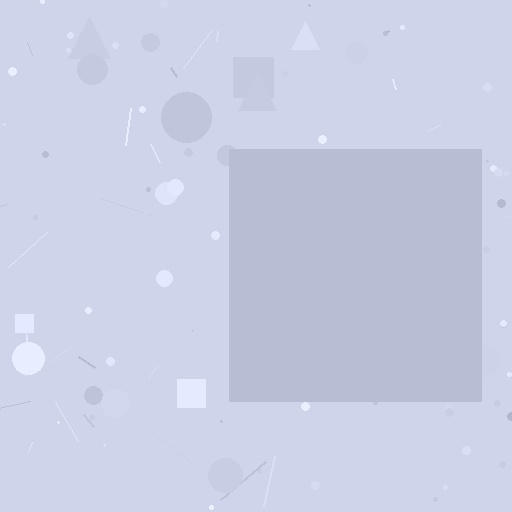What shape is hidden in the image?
A square is hidden in the image.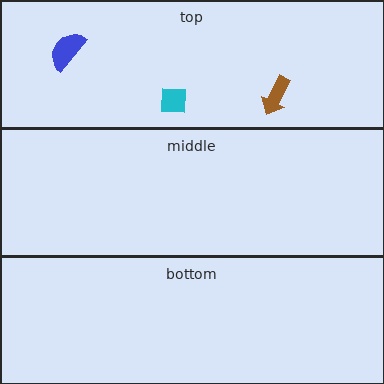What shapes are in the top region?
The cyan square, the brown arrow, the blue semicircle.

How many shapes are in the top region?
3.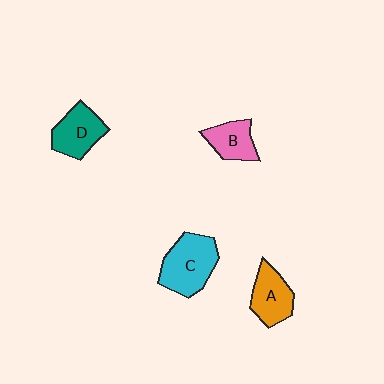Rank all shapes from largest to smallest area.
From largest to smallest: C (cyan), D (teal), A (orange), B (pink).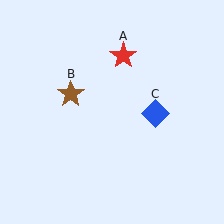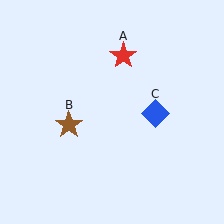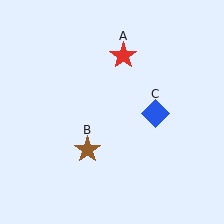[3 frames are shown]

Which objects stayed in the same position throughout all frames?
Red star (object A) and blue diamond (object C) remained stationary.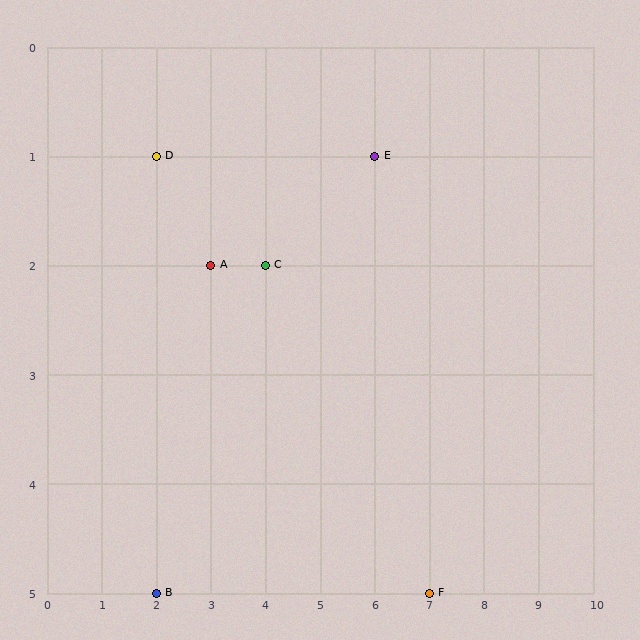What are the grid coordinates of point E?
Point E is at grid coordinates (6, 1).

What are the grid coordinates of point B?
Point B is at grid coordinates (2, 5).